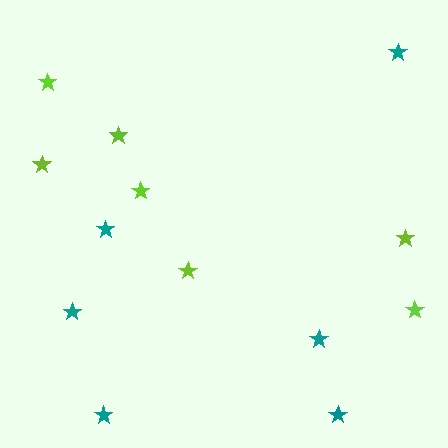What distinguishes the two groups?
There are 2 groups: one group of teal stars (6) and one group of lime stars (7).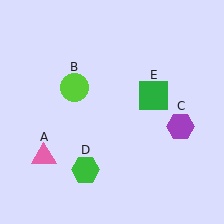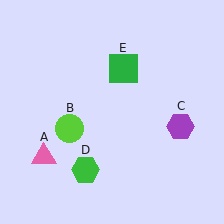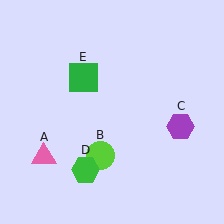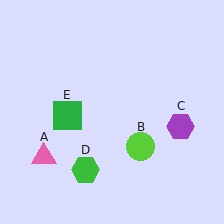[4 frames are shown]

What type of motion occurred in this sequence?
The lime circle (object B), green square (object E) rotated counterclockwise around the center of the scene.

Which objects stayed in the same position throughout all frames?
Pink triangle (object A) and purple hexagon (object C) and green hexagon (object D) remained stationary.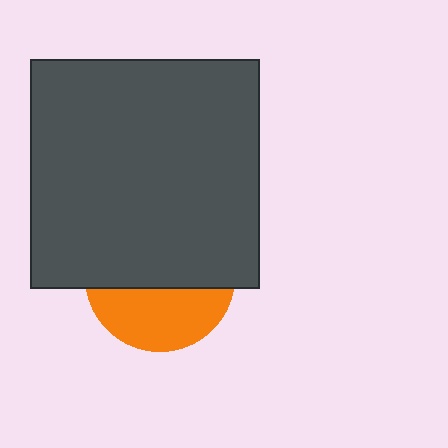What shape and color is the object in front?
The object in front is a dark gray square.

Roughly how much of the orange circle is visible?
A small part of it is visible (roughly 39%).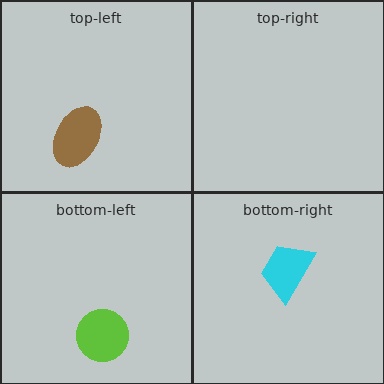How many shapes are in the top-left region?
1.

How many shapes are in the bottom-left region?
1.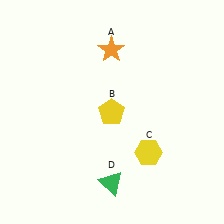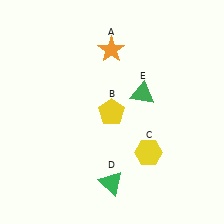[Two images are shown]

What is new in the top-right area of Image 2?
A green triangle (E) was added in the top-right area of Image 2.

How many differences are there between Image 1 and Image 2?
There is 1 difference between the two images.